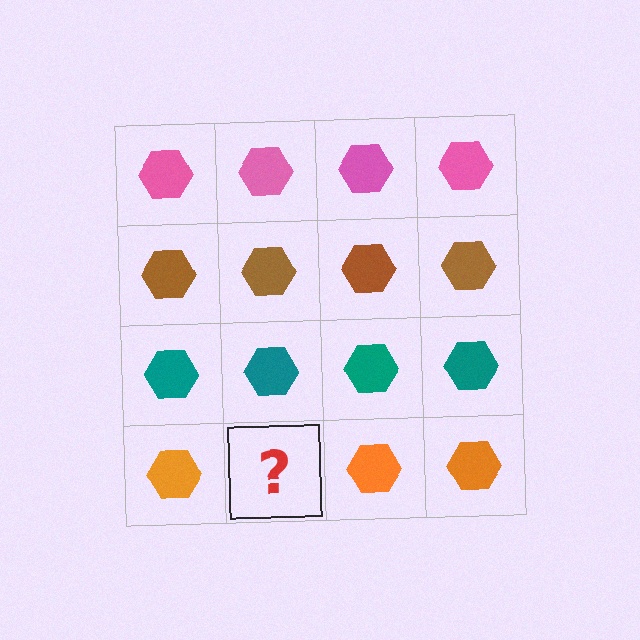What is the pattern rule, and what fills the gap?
The rule is that each row has a consistent color. The gap should be filled with an orange hexagon.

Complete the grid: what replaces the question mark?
The question mark should be replaced with an orange hexagon.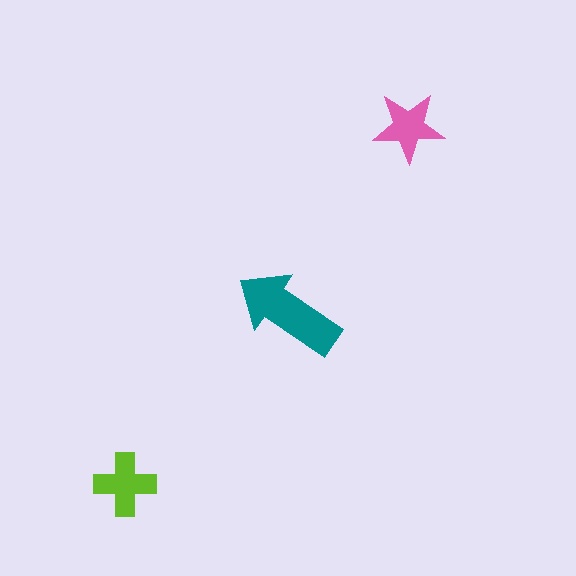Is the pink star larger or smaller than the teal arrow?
Smaller.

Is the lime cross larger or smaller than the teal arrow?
Smaller.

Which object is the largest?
The teal arrow.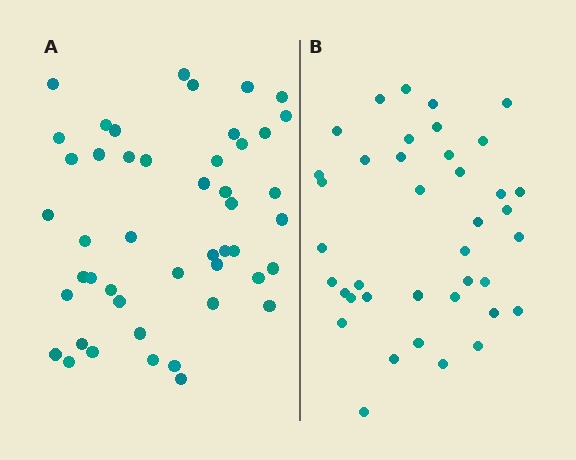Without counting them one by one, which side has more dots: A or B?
Region A (the left region) has more dots.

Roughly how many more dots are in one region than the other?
Region A has roughly 8 or so more dots than region B.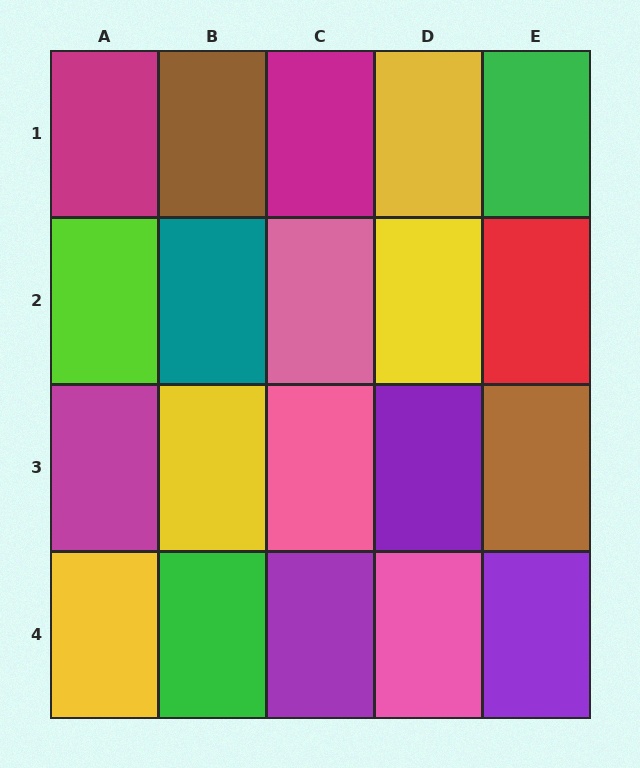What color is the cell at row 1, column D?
Yellow.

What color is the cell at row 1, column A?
Magenta.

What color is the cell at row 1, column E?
Green.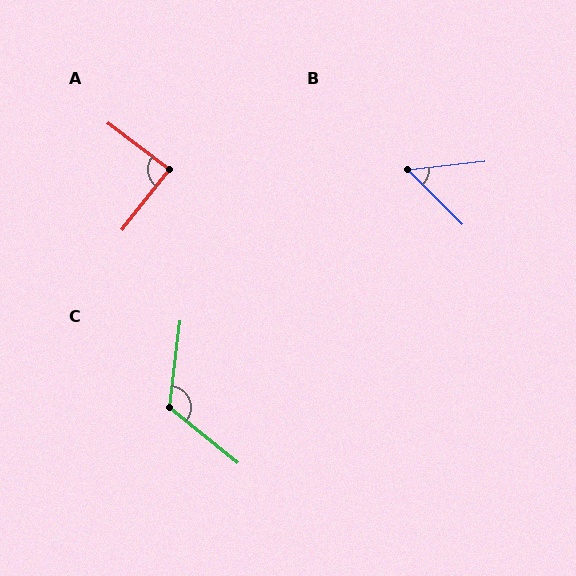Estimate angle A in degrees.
Approximately 89 degrees.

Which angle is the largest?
C, at approximately 122 degrees.